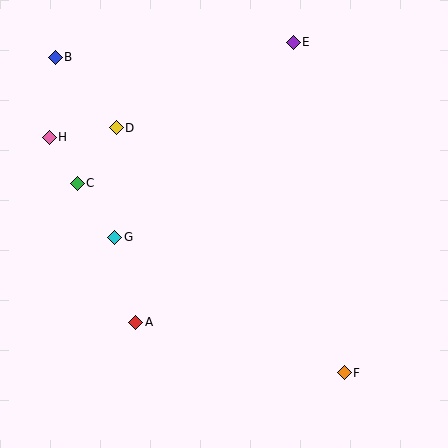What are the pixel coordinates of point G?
Point G is at (115, 237).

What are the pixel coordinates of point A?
Point A is at (136, 322).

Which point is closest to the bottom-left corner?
Point A is closest to the bottom-left corner.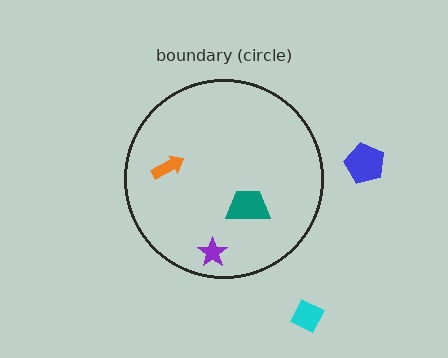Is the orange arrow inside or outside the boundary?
Inside.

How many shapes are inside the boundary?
3 inside, 2 outside.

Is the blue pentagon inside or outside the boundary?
Outside.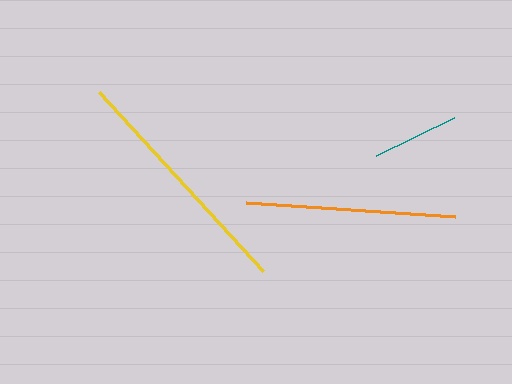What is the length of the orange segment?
The orange segment is approximately 210 pixels long.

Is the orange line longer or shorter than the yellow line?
The yellow line is longer than the orange line.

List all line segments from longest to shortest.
From longest to shortest: yellow, orange, teal.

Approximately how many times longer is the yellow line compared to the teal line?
The yellow line is approximately 2.8 times the length of the teal line.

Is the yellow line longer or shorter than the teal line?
The yellow line is longer than the teal line.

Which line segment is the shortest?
The teal line is the shortest at approximately 87 pixels.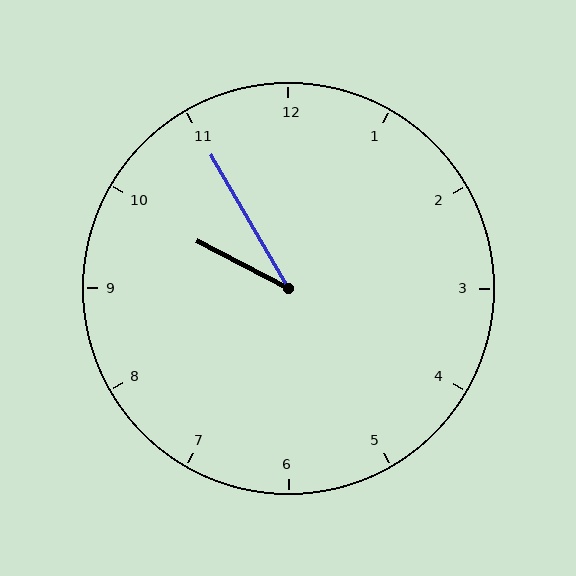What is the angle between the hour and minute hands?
Approximately 32 degrees.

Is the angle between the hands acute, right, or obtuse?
It is acute.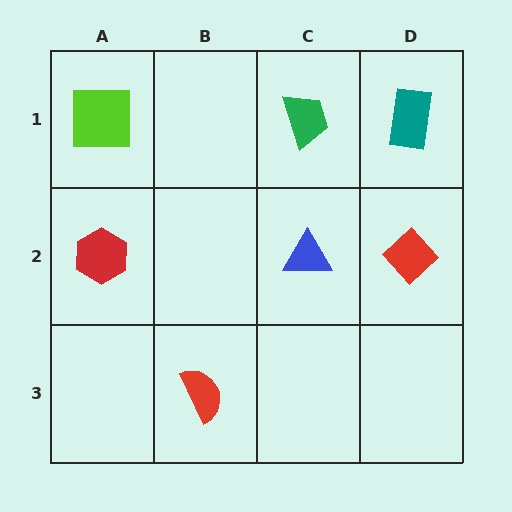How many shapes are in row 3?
1 shape.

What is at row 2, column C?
A blue triangle.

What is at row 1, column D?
A teal rectangle.